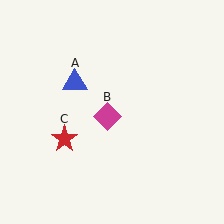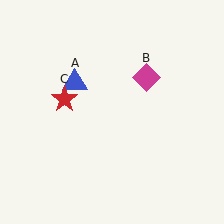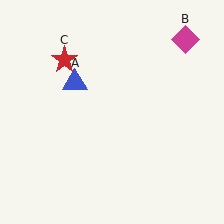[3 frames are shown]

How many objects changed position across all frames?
2 objects changed position: magenta diamond (object B), red star (object C).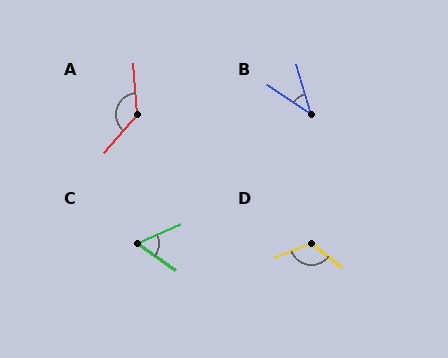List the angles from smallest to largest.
B (41°), C (60°), D (122°), A (134°).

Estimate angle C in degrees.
Approximately 60 degrees.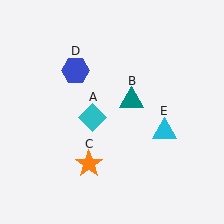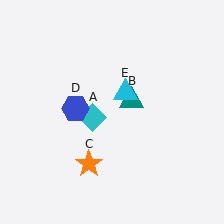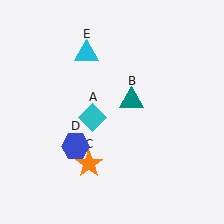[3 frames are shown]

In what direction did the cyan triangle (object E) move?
The cyan triangle (object E) moved up and to the left.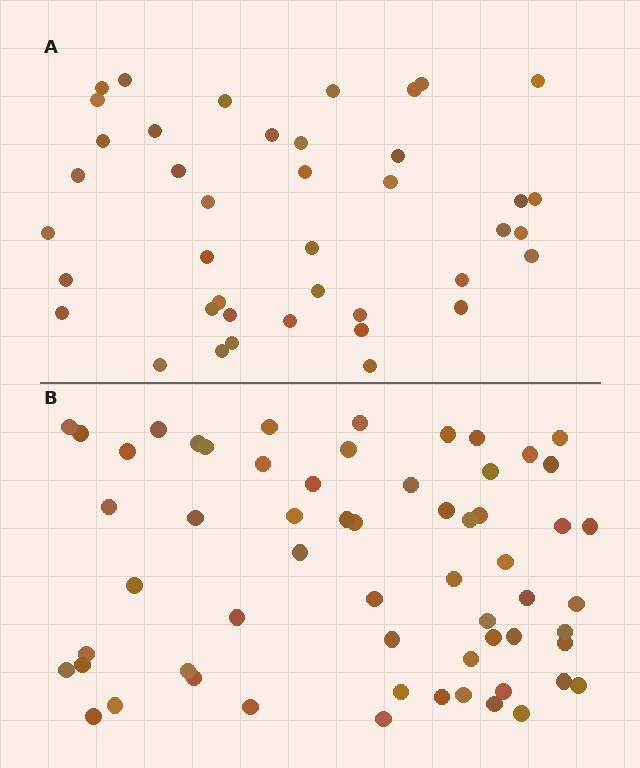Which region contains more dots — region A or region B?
Region B (the bottom region) has more dots.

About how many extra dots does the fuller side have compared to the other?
Region B has approximately 20 more dots than region A.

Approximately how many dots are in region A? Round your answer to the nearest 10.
About 40 dots. (The exact count is 41, which rounds to 40.)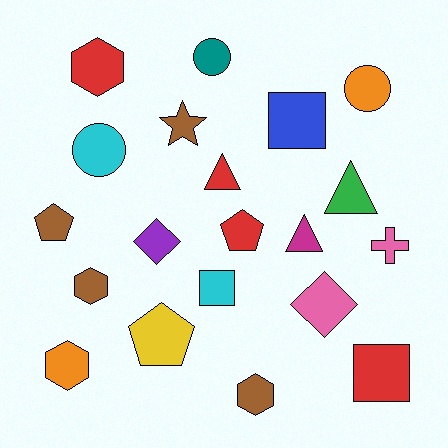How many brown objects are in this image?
There are 4 brown objects.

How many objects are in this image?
There are 20 objects.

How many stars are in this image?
There is 1 star.